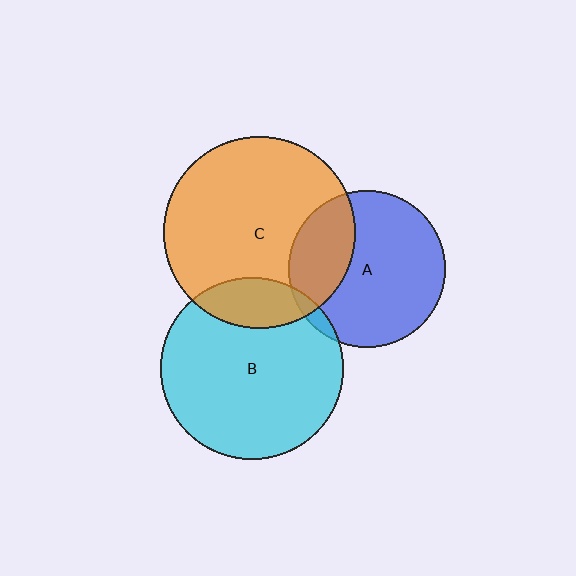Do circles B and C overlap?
Yes.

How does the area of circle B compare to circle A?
Approximately 1.4 times.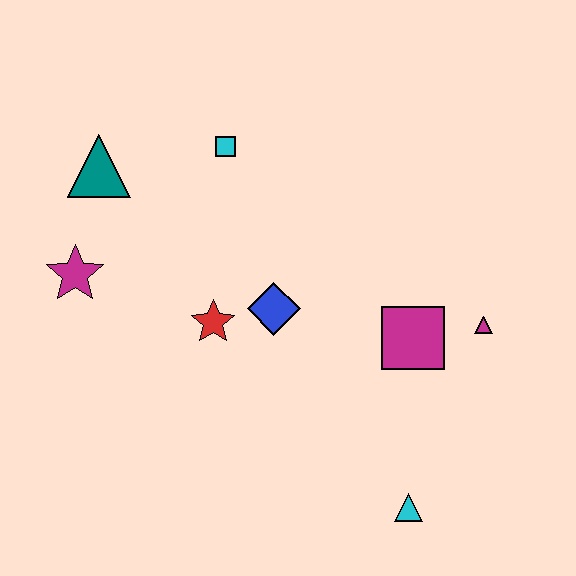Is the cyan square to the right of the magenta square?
No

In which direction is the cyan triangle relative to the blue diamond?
The cyan triangle is below the blue diamond.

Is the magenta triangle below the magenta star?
Yes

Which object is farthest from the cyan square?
The cyan triangle is farthest from the cyan square.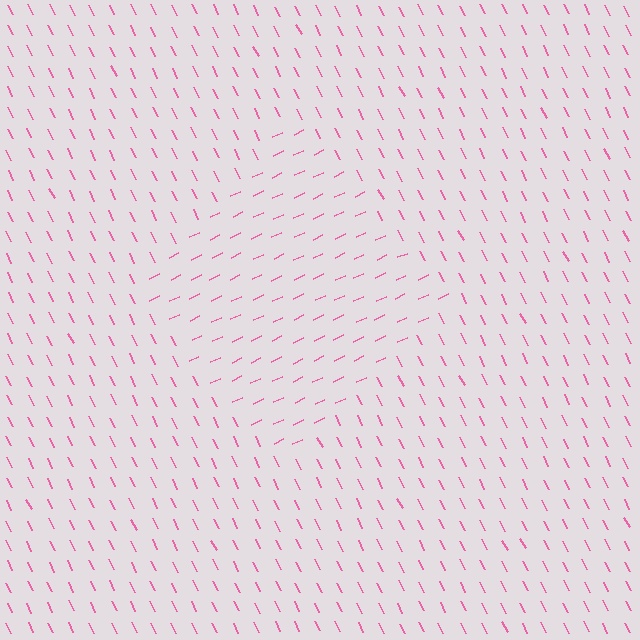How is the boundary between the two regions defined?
The boundary is defined purely by a change in line orientation (approximately 88 degrees difference). All lines are the same color and thickness.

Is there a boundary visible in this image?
Yes, there is a texture boundary formed by a change in line orientation.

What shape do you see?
I see a diamond.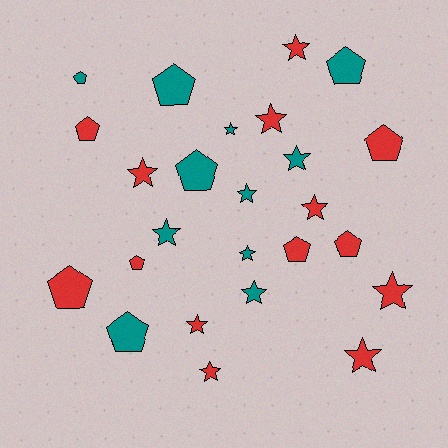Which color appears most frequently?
Red, with 14 objects.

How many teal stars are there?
There are 6 teal stars.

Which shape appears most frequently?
Star, with 14 objects.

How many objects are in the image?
There are 25 objects.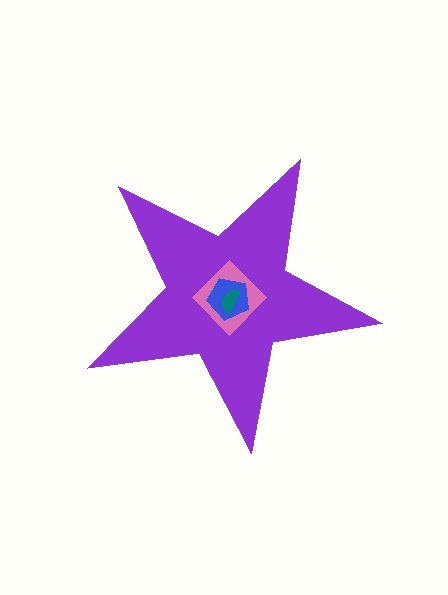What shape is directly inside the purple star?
The pink diamond.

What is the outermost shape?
The purple star.